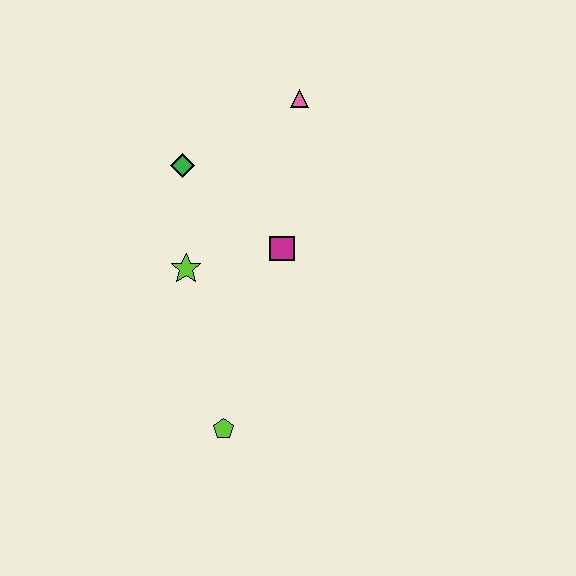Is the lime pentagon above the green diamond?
No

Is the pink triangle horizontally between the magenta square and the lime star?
No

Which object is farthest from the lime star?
The pink triangle is farthest from the lime star.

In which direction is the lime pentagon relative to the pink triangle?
The lime pentagon is below the pink triangle.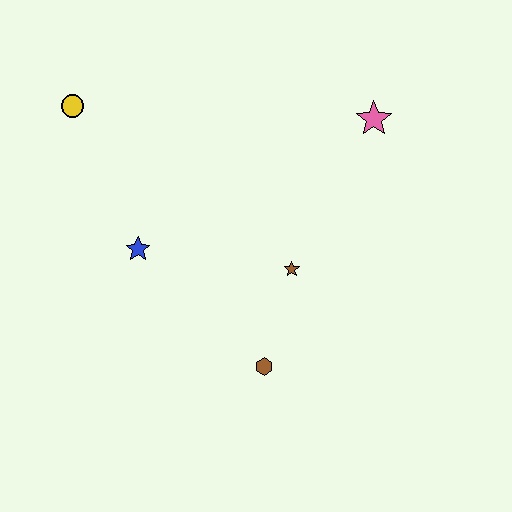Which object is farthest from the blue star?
The pink star is farthest from the blue star.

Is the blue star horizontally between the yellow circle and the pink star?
Yes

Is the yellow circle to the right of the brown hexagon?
No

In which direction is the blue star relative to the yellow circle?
The blue star is below the yellow circle.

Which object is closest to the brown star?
The brown hexagon is closest to the brown star.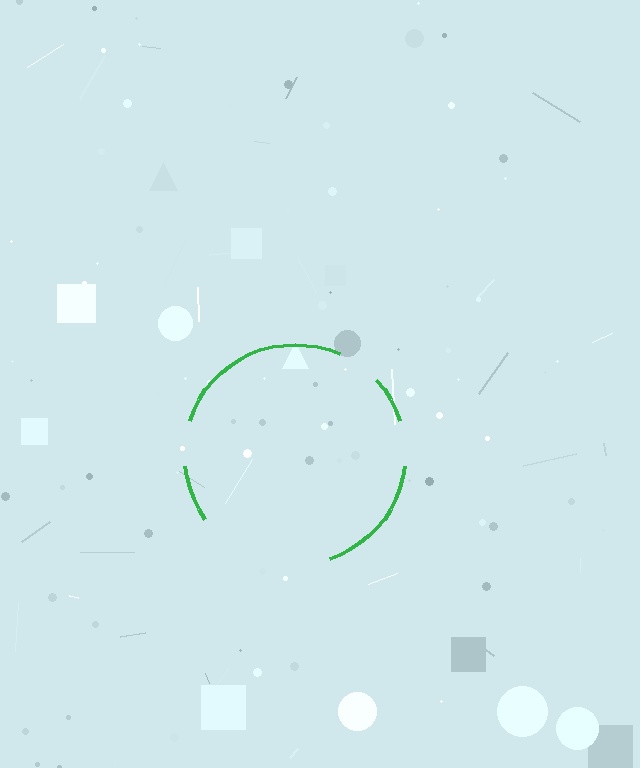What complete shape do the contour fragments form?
The contour fragments form a circle.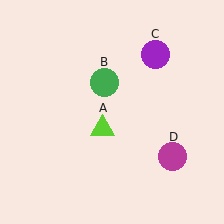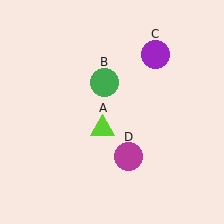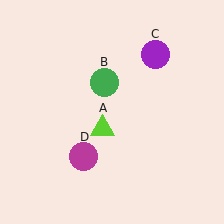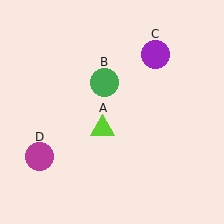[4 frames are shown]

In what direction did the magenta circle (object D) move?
The magenta circle (object D) moved left.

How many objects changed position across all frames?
1 object changed position: magenta circle (object D).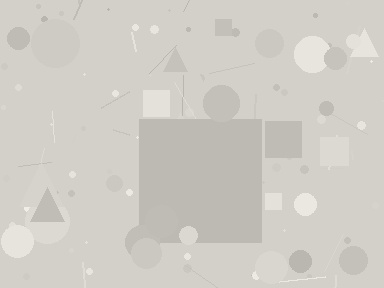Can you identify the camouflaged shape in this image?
The camouflaged shape is a square.